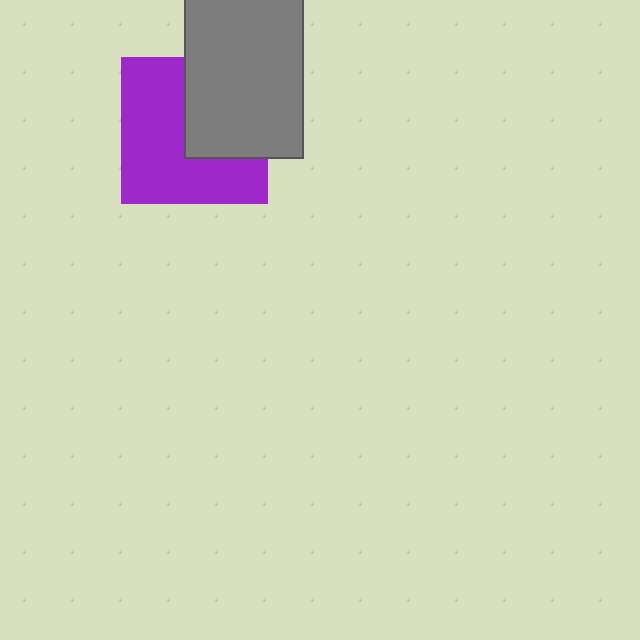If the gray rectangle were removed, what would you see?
You would see the complete purple square.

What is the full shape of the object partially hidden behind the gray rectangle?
The partially hidden object is a purple square.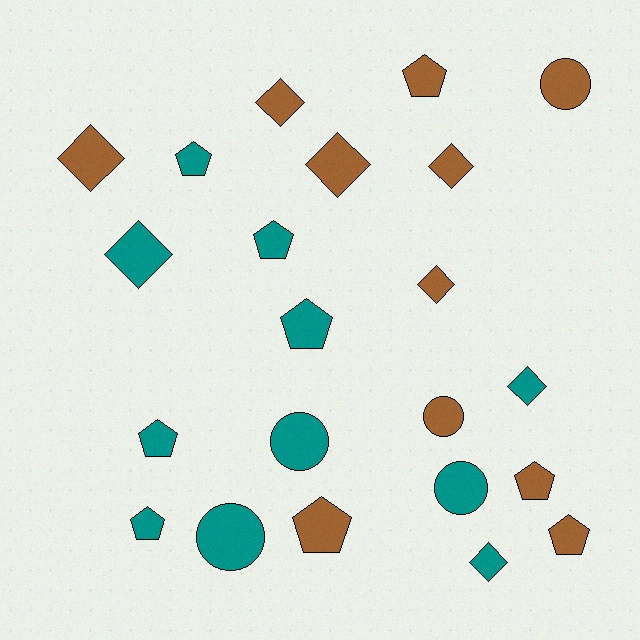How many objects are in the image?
There are 22 objects.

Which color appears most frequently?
Brown, with 11 objects.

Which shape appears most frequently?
Pentagon, with 9 objects.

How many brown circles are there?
There are 2 brown circles.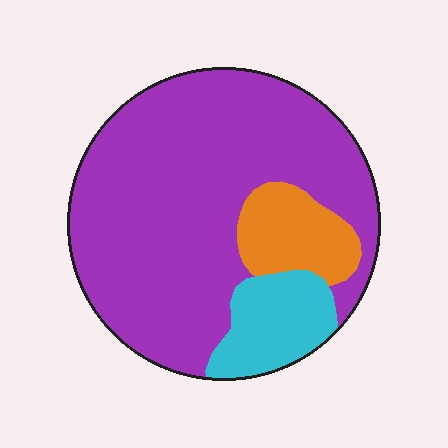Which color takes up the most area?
Purple, at roughly 75%.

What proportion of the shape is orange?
Orange takes up about one eighth (1/8) of the shape.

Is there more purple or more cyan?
Purple.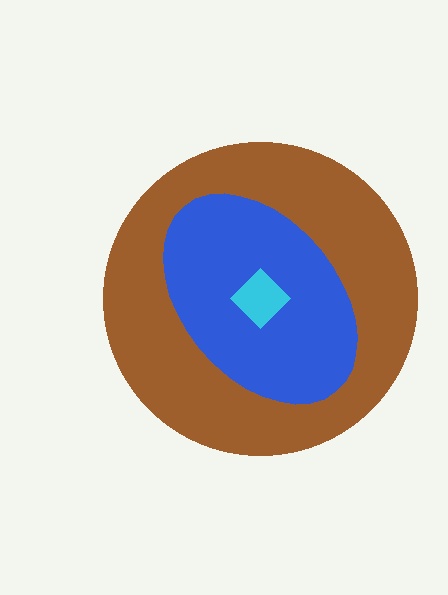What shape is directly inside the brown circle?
The blue ellipse.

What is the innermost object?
The cyan diamond.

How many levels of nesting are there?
3.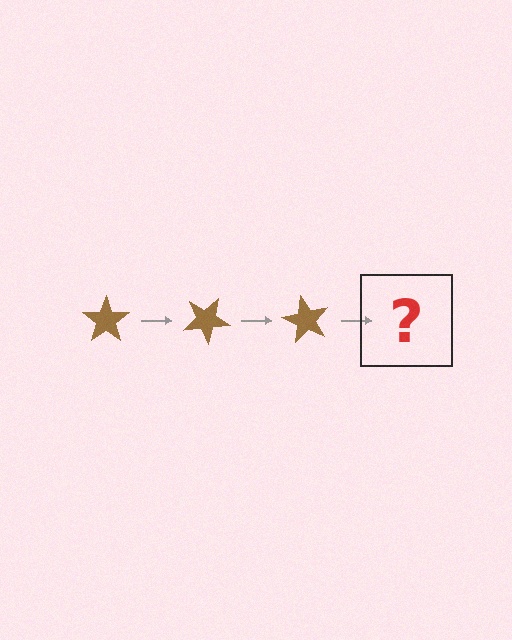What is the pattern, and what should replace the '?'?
The pattern is that the star rotates 30 degrees each step. The '?' should be a brown star rotated 90 degrees.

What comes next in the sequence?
The next element should be a brown star rotated 90 degrees.